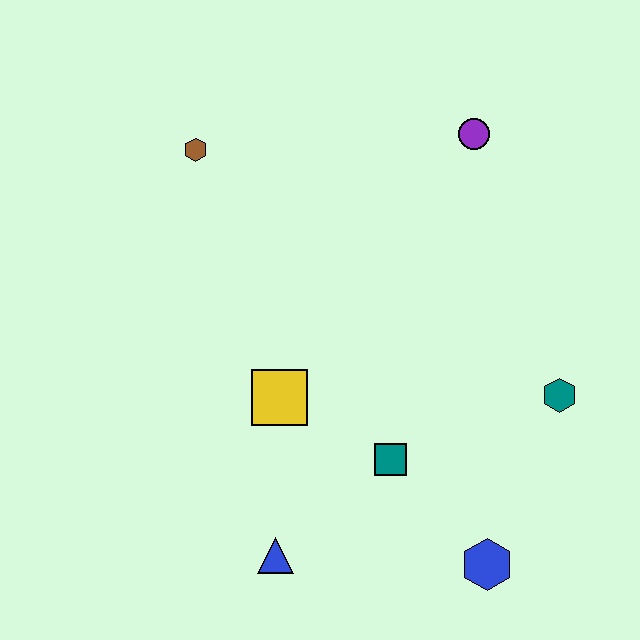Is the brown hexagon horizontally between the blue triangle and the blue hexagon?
No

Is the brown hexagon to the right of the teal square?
No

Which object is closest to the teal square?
The yellow square is closest to the teal square.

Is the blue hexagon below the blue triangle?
Yes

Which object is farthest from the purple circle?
The blue triangle is farthest from the purple circle.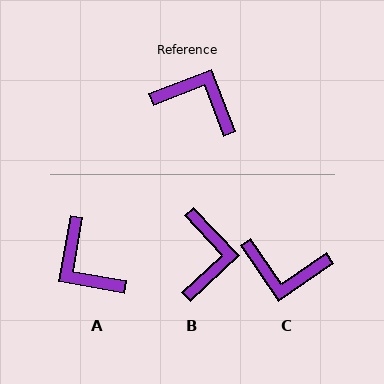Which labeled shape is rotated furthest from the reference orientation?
C, about 166 degrees away.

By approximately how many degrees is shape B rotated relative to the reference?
Approximately 68 degrees clockwise.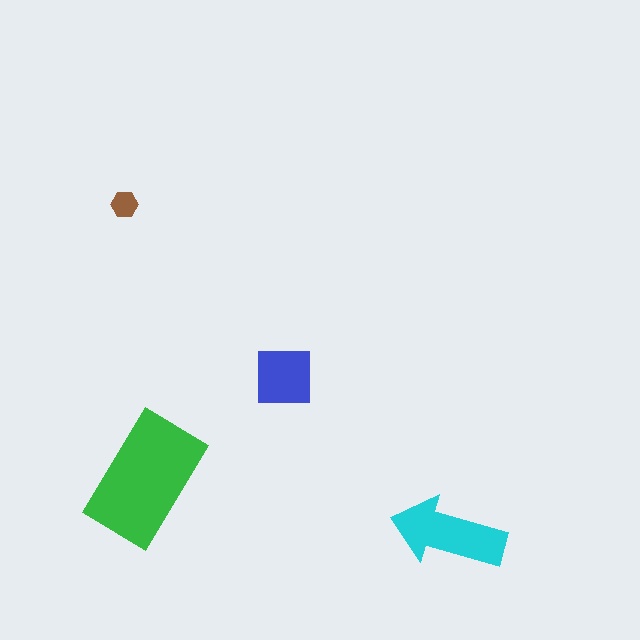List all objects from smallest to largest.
The brown hexagon, the blue square, the cyan arrow, the green rectangle.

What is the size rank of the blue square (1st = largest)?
3rd.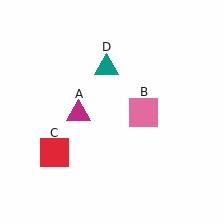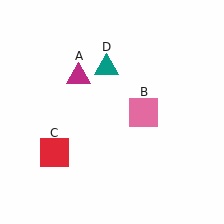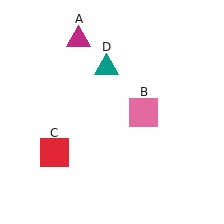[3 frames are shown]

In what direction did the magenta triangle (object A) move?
The magenta triangle (object A) moved up.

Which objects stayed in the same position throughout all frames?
Pink square (object B) and red square (object C) and teal triangle (object D) remained stationary.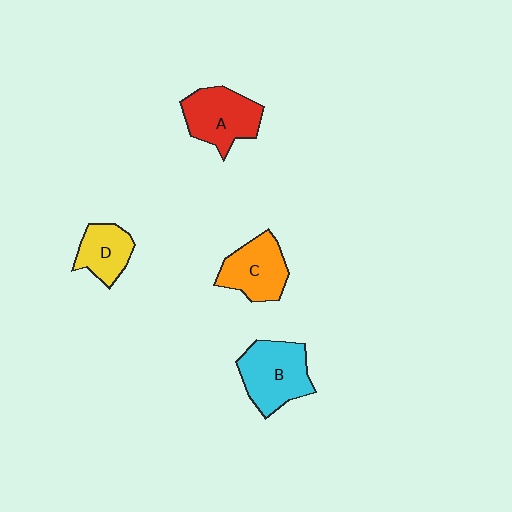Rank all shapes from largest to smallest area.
From largest to smallest: B (cyan), A (red), C (orange), D (yellow).